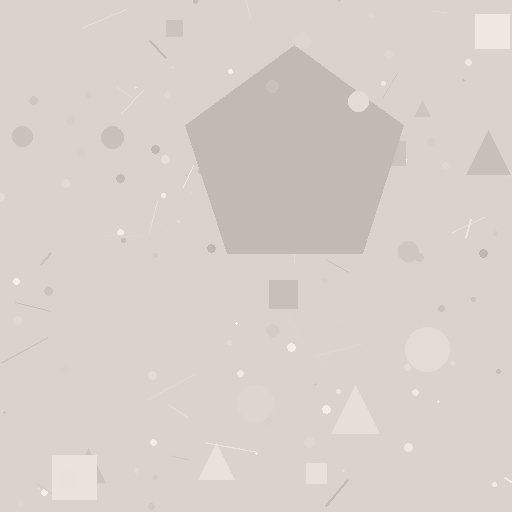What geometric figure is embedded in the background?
A pentagon is embedded in the background.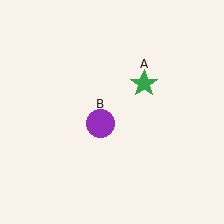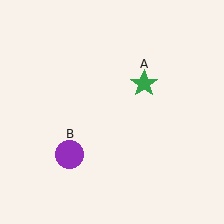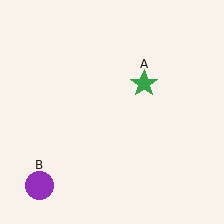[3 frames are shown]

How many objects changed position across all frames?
1 object changed position: purple circle (object B).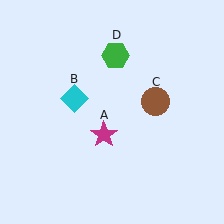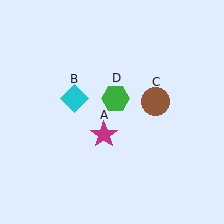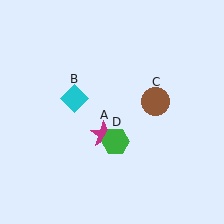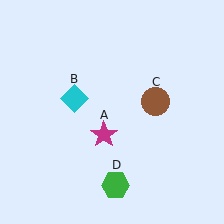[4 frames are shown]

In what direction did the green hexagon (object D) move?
The green hexagon (object D) moved down.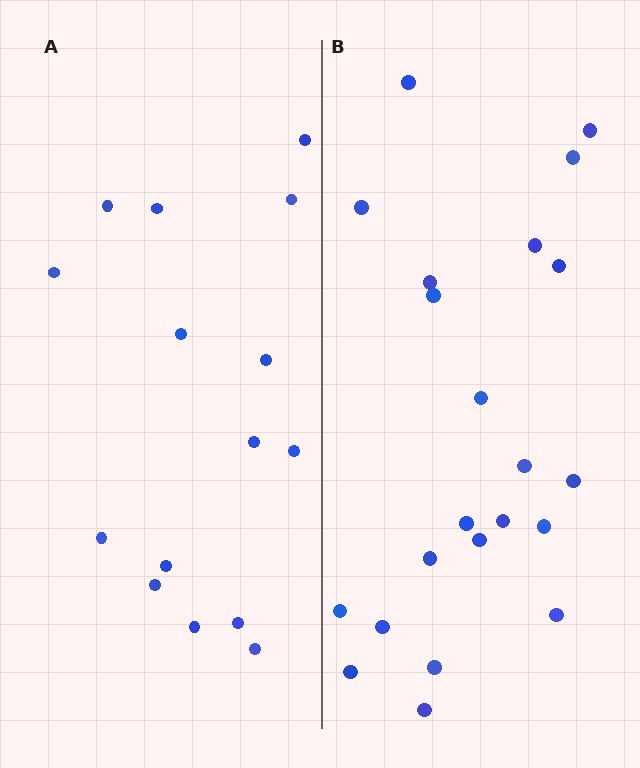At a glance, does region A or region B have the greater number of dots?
Region B (the right region) has more dots.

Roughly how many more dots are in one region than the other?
Region B has roughly 8 or so more dots than region A.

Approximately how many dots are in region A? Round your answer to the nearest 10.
About 20 dots. (The exact count is 15, which rounds to 20.)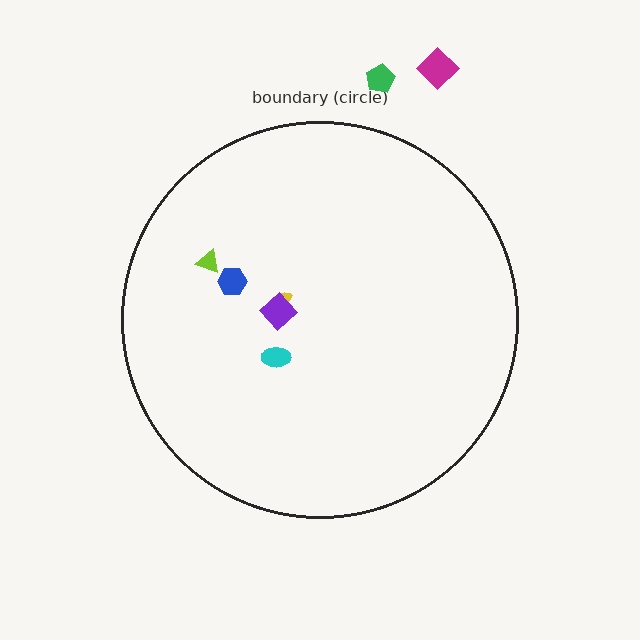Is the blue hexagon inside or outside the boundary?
Inside.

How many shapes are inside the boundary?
5 inside, 2 outside.